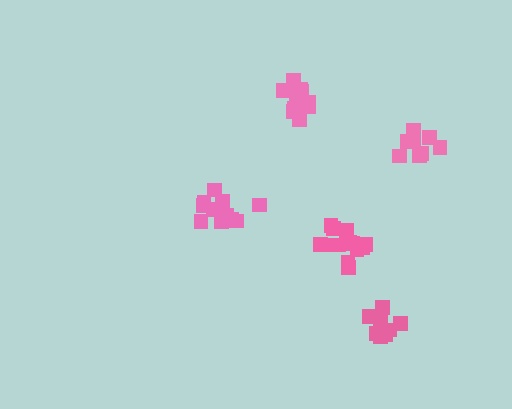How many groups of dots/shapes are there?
There are 5 groups.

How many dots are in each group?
Group 1: 8 dots, Group 2: 13 dots, Group 3: 9 dots, Group 4: 12 dots, Group 5: 12 dots (54 total).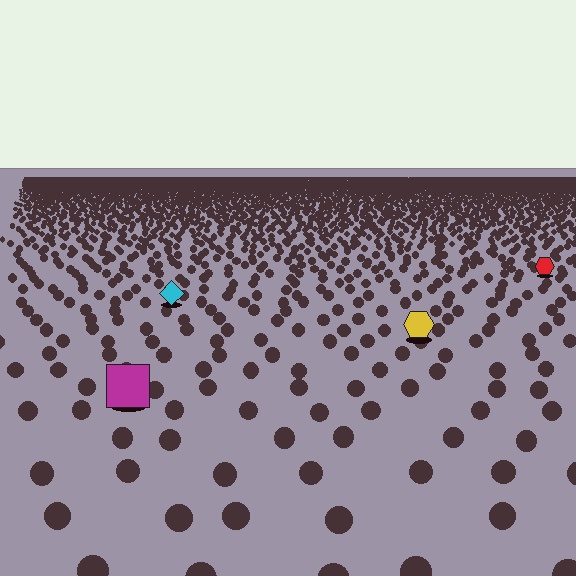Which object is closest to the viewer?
The magenta square is closest. The texture marks near it are larger and more spread out.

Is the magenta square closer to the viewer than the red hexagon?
Yes. The magenta square is closer — you can tell from the texture gradient: the ground texture is coarser near it.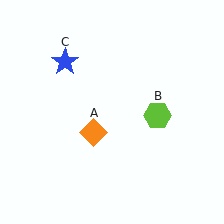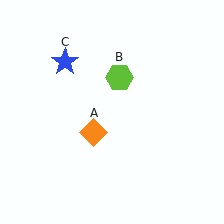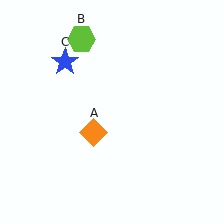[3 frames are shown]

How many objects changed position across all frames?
1 object changed position: lime hexagon (object B).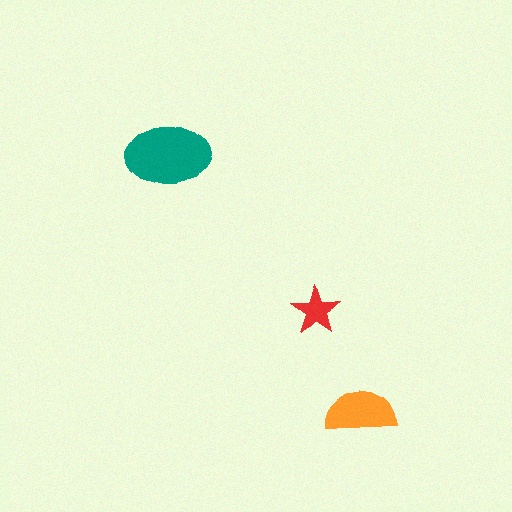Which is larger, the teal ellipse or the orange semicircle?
The teal ellipse.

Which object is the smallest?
The red star.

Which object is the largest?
The teal ellipse.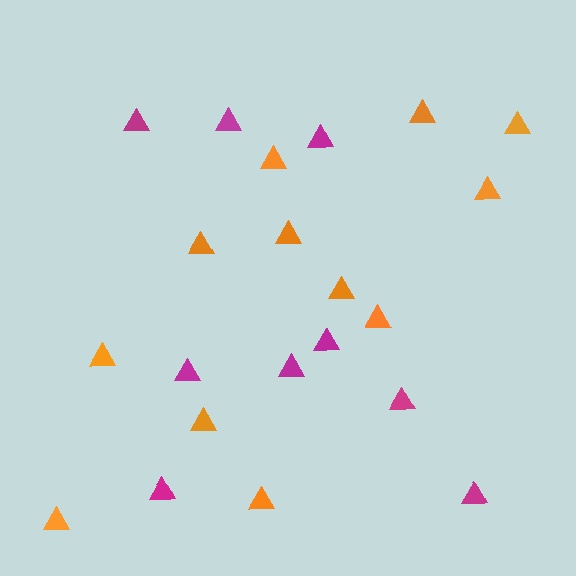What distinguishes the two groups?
There are 2 groups: one group of orange triangles (12) and one group of magenta triangles (9).